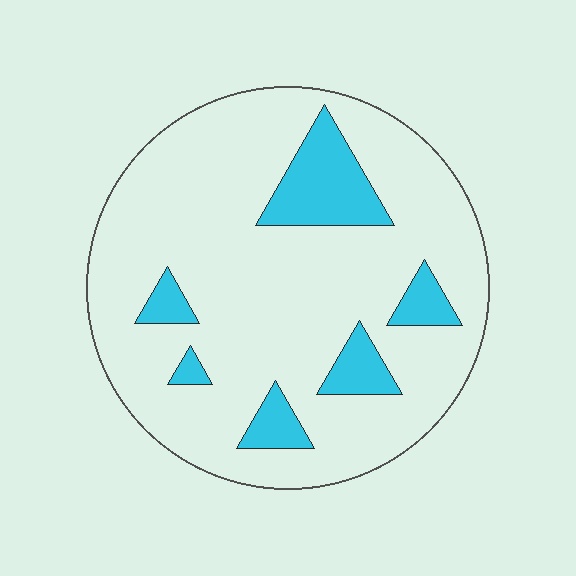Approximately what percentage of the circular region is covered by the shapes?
Approximately 15%.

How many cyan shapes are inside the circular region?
6.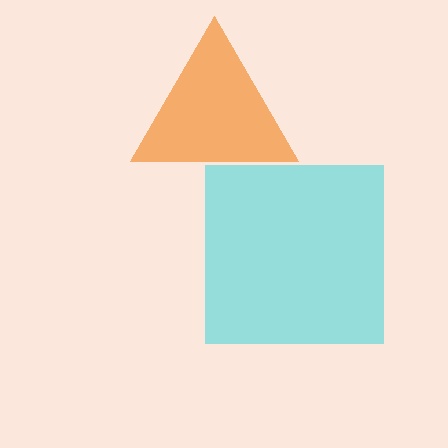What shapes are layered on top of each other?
The layered shapes are: a cyan square, an orange triangle.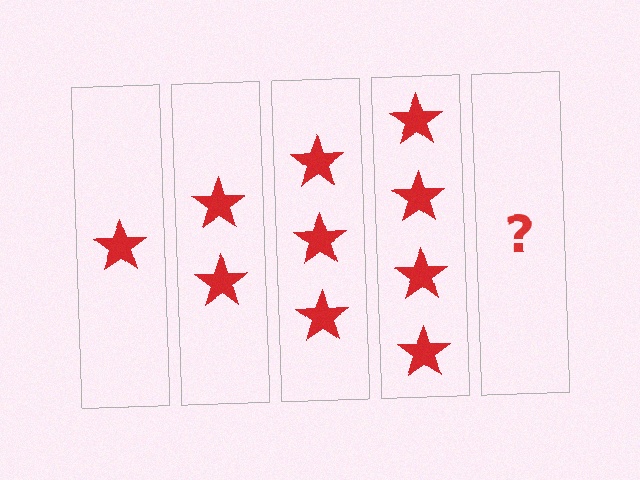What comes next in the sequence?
The next element should be 5 stars.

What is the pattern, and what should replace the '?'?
The pattern is that each step adds one more star. The '?' should be 5 stars.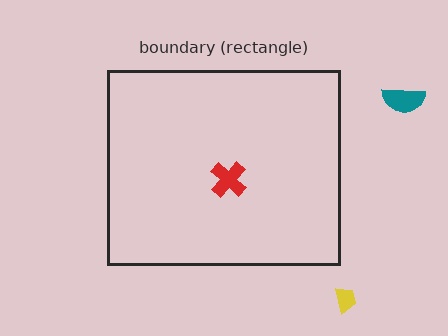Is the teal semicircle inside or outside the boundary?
Outside.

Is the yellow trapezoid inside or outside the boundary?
Outside.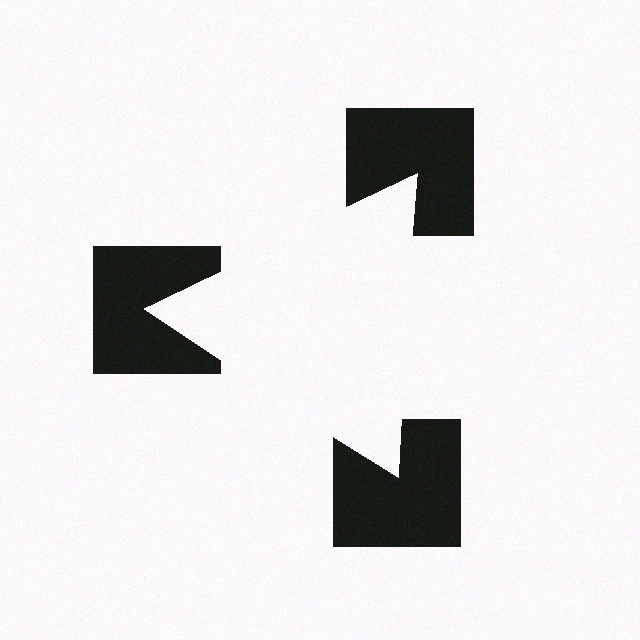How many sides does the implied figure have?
3 sides.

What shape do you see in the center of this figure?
An illusory triangle — its edges are inferred from the aligned wedge cuts in the notched squares, not physically drawn.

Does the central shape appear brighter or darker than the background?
It typically appears slightly brighter than the background, even though no actual brightness change is drawn.